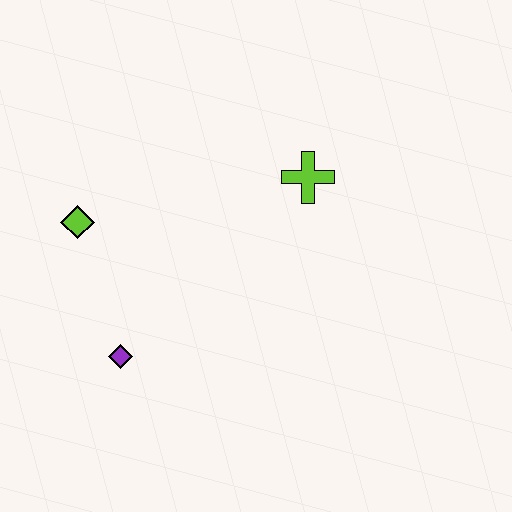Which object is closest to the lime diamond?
The purple diamond is closest to the lime diamond.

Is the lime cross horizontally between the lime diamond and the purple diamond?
No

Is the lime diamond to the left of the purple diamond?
Yes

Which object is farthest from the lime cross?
The purple diamond is farthest from the lime cross.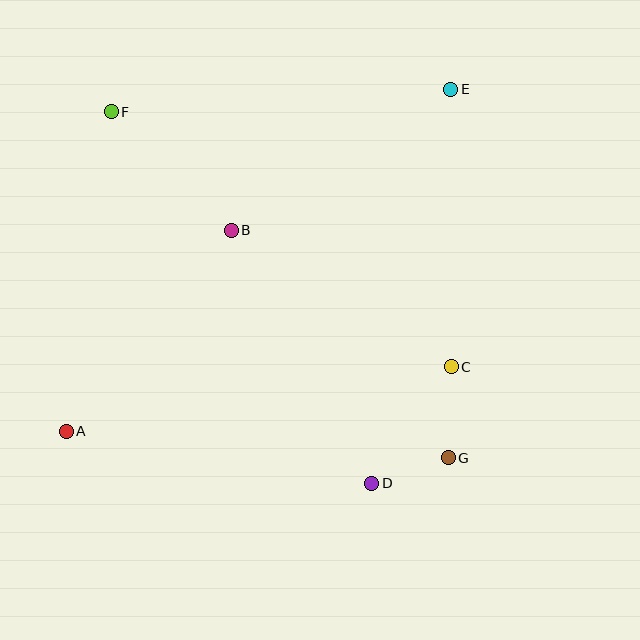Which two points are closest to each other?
Points D and G are closest to each other.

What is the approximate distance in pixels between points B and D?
The distance between B and D is approximately 290 pixels.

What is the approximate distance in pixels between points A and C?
The distance between A and C is approximately 390 pixels.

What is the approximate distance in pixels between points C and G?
The distance between C and G is approximately 91 pixels.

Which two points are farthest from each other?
Points A and E are farthest from each other.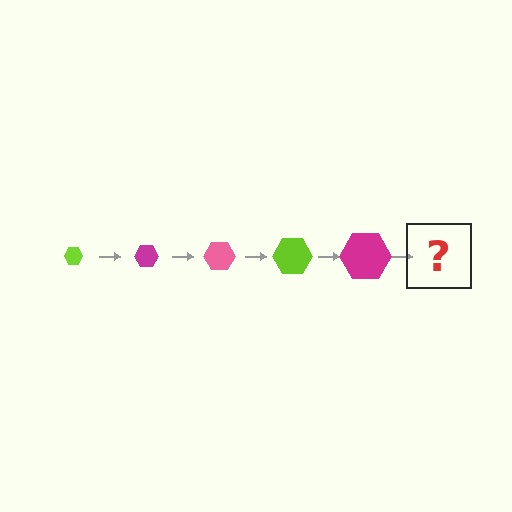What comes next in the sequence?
The next element should be a pink hexagon, larger than the previous one.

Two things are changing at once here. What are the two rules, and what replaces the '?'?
The two rules are that the hexagon grows larger each step and the color cycles through lime, magenta, and pink. The '?' should be a pink hexagon, larger than the previous one.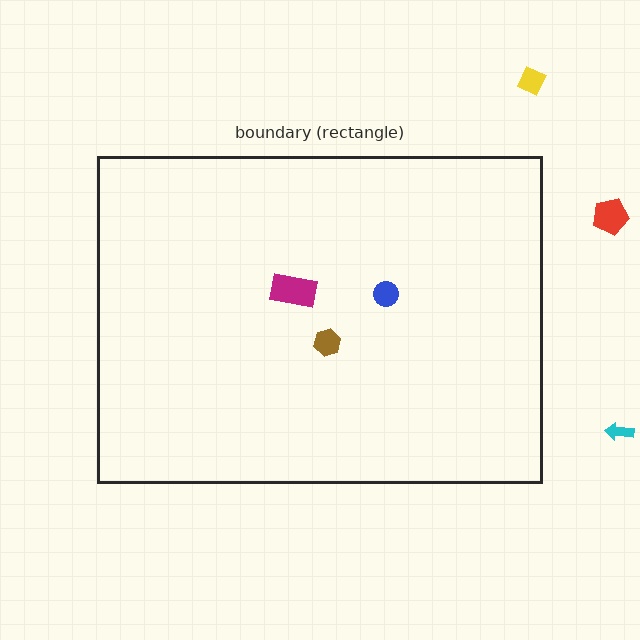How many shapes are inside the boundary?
3 inside, 3 outside.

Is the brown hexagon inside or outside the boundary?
Inside.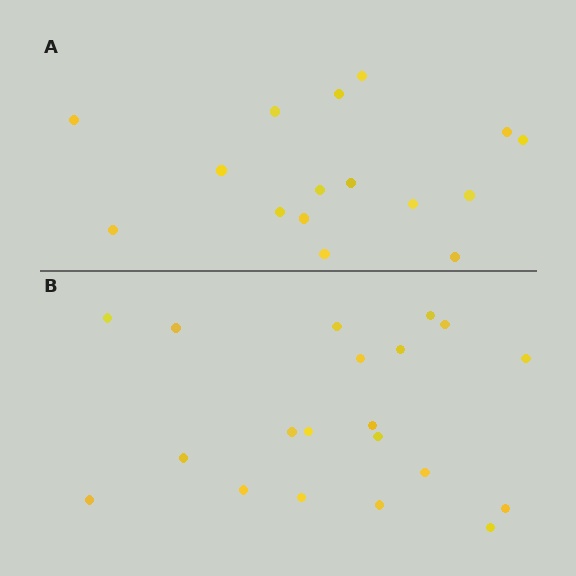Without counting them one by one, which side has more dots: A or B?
Region B (the bottom region) has more dots.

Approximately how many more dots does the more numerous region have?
Region B has about 4 more dots than region A.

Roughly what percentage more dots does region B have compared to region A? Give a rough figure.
About 25% more.